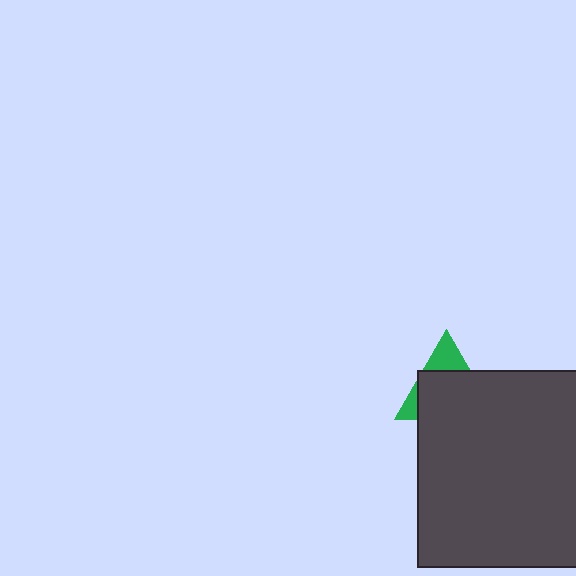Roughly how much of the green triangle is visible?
A small part of it is visible (roughly 30%).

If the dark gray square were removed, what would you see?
You would see the complete green triangle.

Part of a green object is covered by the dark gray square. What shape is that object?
It is a triangle.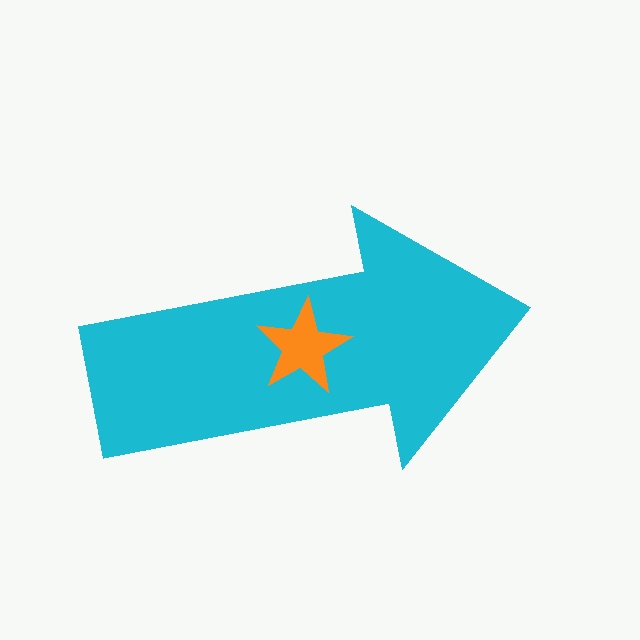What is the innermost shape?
The orange star.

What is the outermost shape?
The cyan arrow.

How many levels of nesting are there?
2.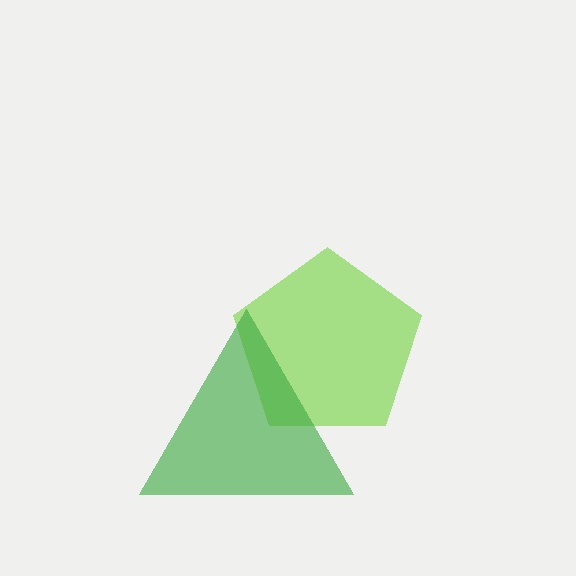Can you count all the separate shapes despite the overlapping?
Yes, there are 2 separate shapes.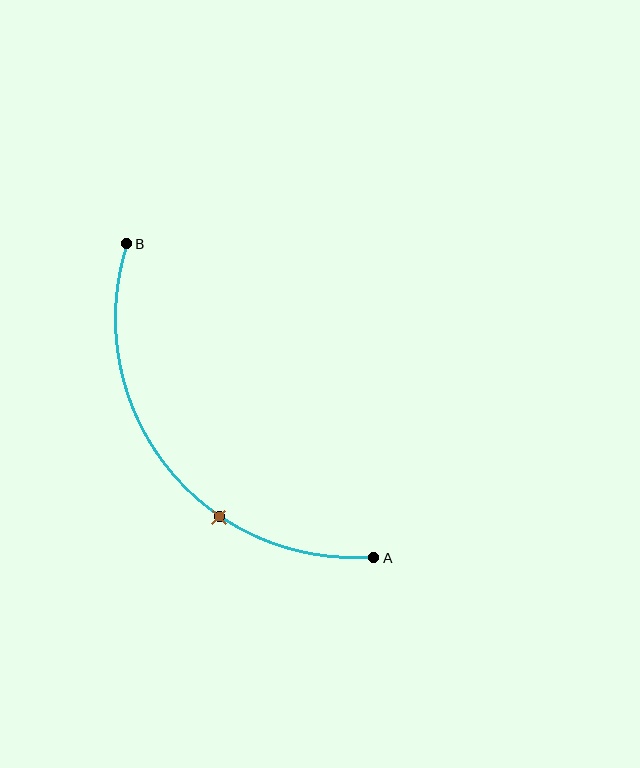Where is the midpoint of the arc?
The arc midpoint is the point on the curve farthest from the straight line joining A and B. It sits below and to the left of that line.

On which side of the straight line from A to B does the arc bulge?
The arc bulges below and to the left of the straight line connecting A and B.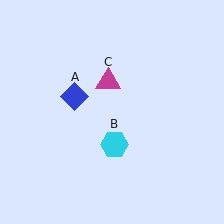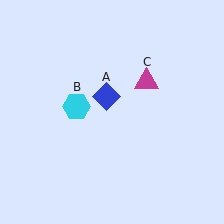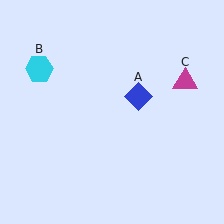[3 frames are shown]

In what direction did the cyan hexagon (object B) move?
The cyan hexagon (object B) moved up and to the left.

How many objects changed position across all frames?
3 objects changed position: blue diamond (object A), cyan hexagon (object B), magenta triangle (object C).